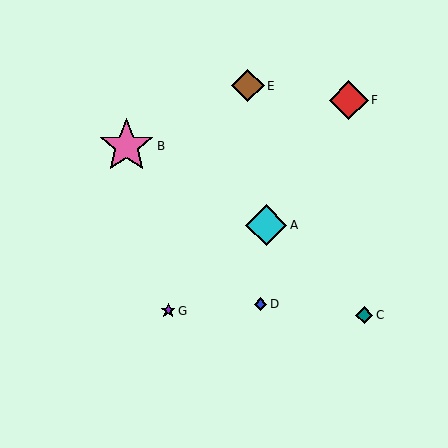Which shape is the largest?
The pink star (labeled B) is the largest.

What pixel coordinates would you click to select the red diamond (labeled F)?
Click at (349, 100) to select the red diamond F.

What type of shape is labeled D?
Shape D is a blue diamond.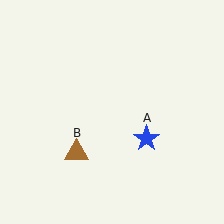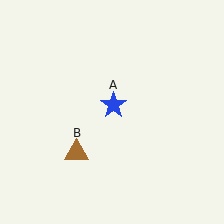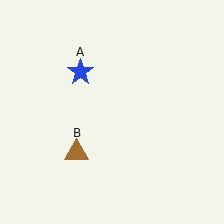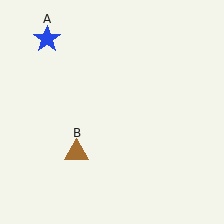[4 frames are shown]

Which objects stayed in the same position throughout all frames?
Brown triangle (object B) remained stationary.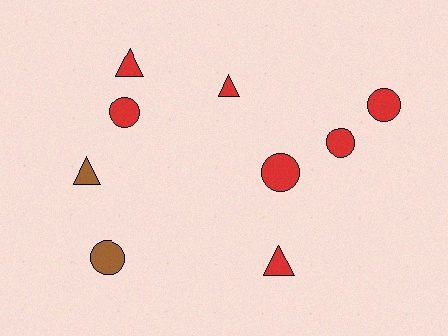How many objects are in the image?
There are 9 objects.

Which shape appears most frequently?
Circle, with 5 objects.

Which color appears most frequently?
Red, with 7 objects.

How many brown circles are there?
There is 1 brown circle.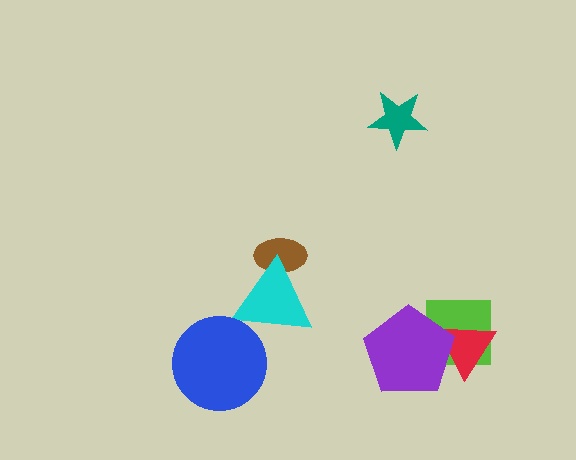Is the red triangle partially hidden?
Yes, it is partially covered by another shape.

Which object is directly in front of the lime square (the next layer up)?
The red triangle is directly in front of the lime square.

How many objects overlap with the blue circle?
1 object overlaps with the blue circle.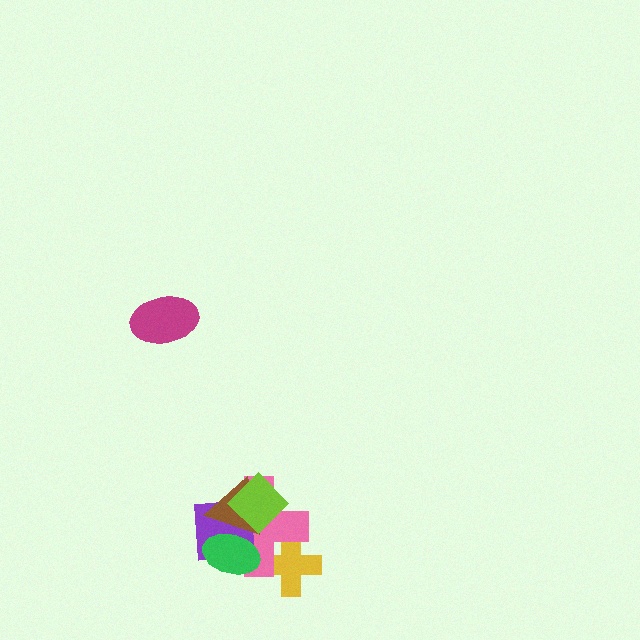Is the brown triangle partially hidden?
Yes, it is partially covered by another shape.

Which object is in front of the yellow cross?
The pink cross is in front of the yellow cross.